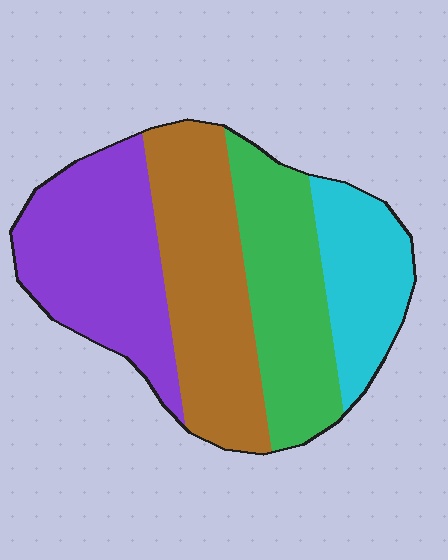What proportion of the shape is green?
Green takes up about one quarter (1/4) of the shape.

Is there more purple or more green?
Purple.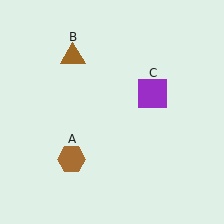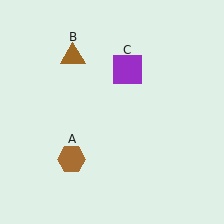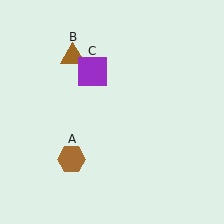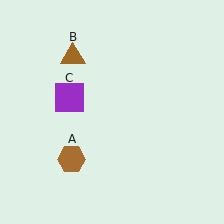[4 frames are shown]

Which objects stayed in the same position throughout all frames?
Brown hexagon (object A) and brown triangle (object B) remained stationary.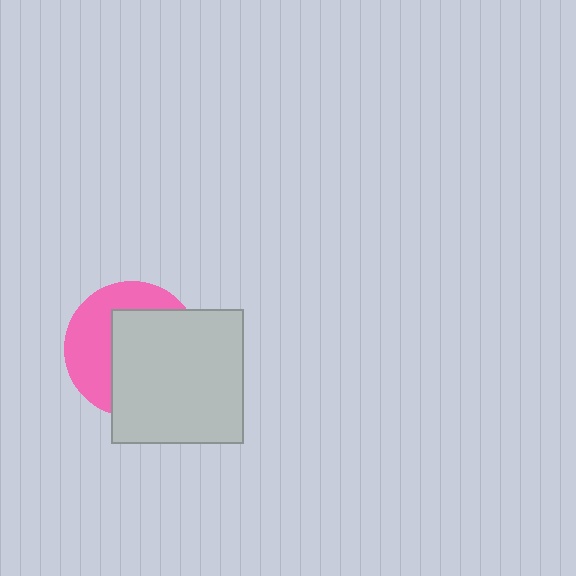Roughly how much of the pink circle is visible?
A small part of it is visible (roughly 43%).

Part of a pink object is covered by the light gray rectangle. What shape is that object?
It is a circle.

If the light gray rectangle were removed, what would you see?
You would see the complete pink circle.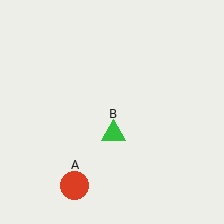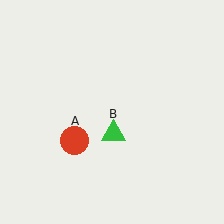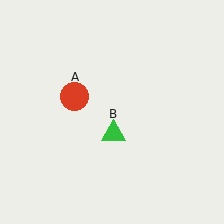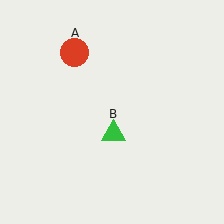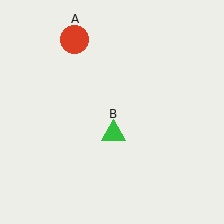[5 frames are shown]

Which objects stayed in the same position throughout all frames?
Green triangle (object B) remained stationary.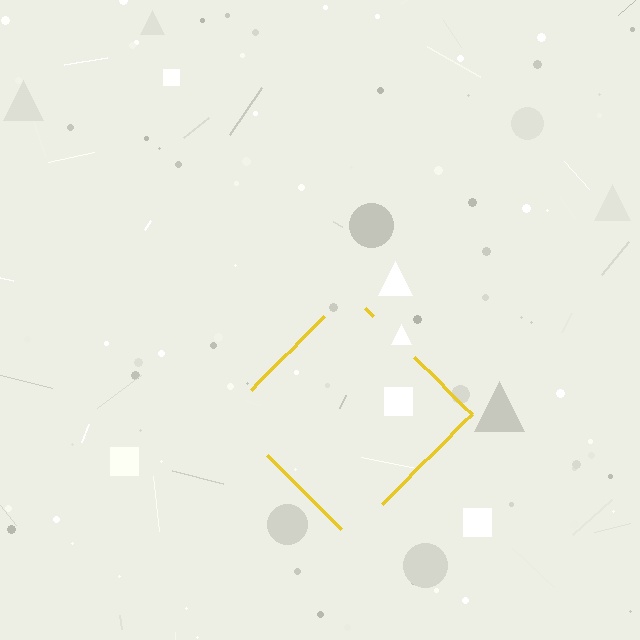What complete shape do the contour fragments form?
The contour fragments form a diamond.